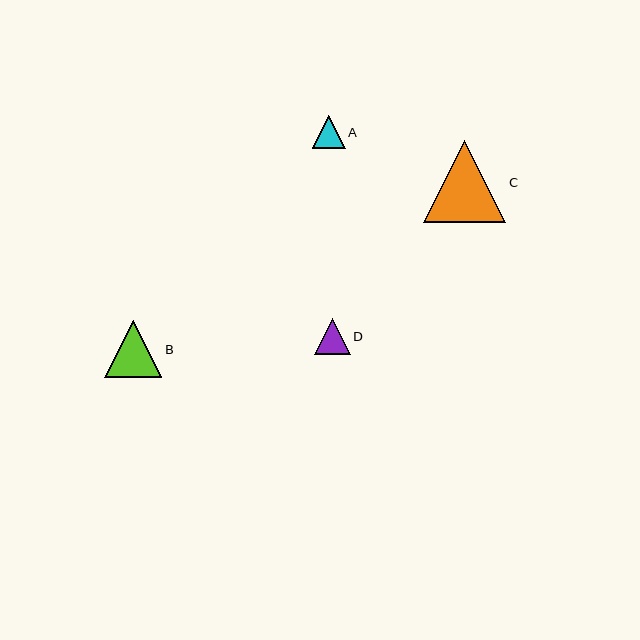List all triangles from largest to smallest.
From largest to smallest: C, B, D, A.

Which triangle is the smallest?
Triangle A is the smallest with a size of approximately 33 pixels.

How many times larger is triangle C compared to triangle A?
Triangle C is approximately 2.5 times the size of triangle A.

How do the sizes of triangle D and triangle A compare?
Triangle D and triangle A are approximately the same size.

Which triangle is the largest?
Triangle C is the largest with a size of approximately 82 pixels.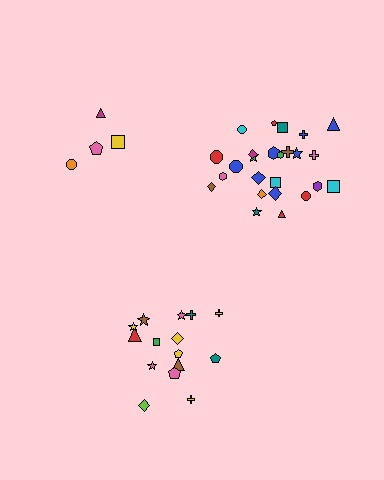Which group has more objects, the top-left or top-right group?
The top-right group.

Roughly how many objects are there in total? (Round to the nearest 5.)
Roughly 45 objects in total.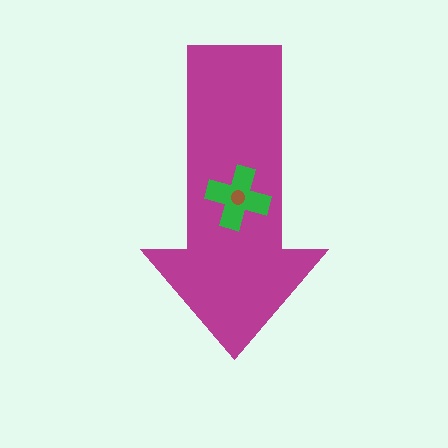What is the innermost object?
The brown circle.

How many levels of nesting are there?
3.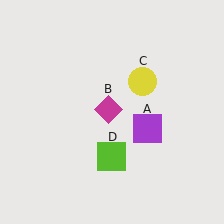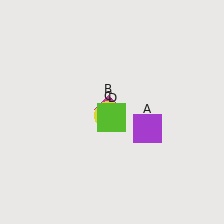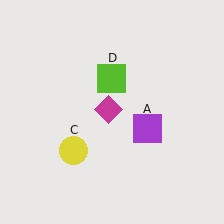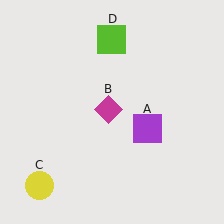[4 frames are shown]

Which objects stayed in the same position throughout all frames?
Purple square (object A) and magenta diamond (object B) remained stationary.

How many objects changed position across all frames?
2 objects changed position: yellow circle (object C), lime square (object D).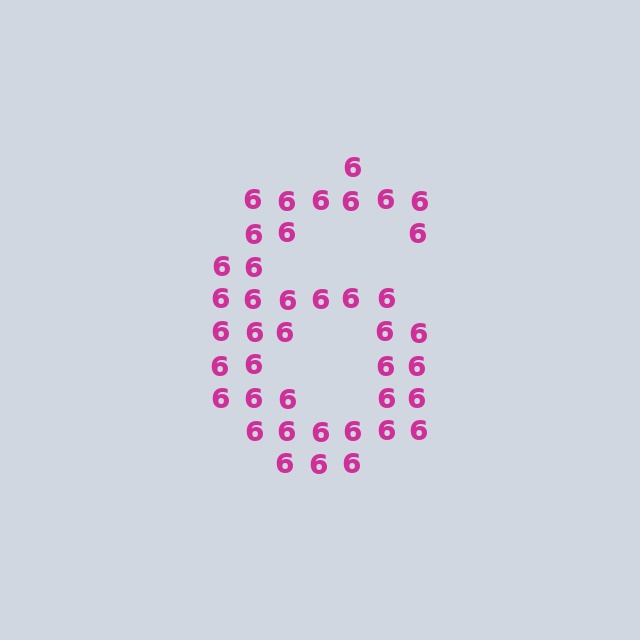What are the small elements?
The small elements are digit 6's.